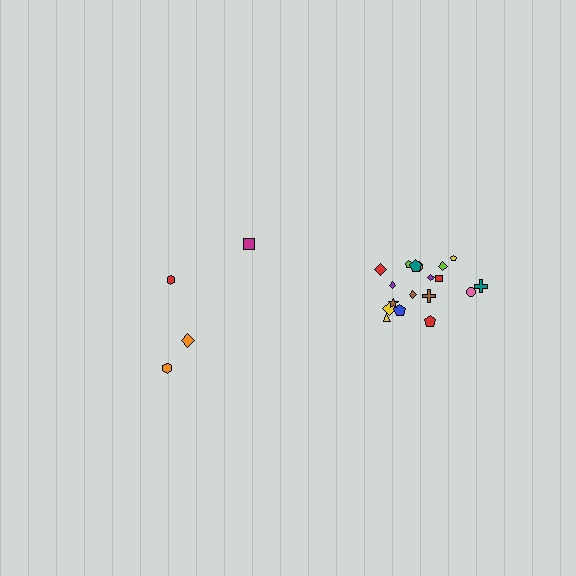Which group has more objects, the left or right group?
The right group.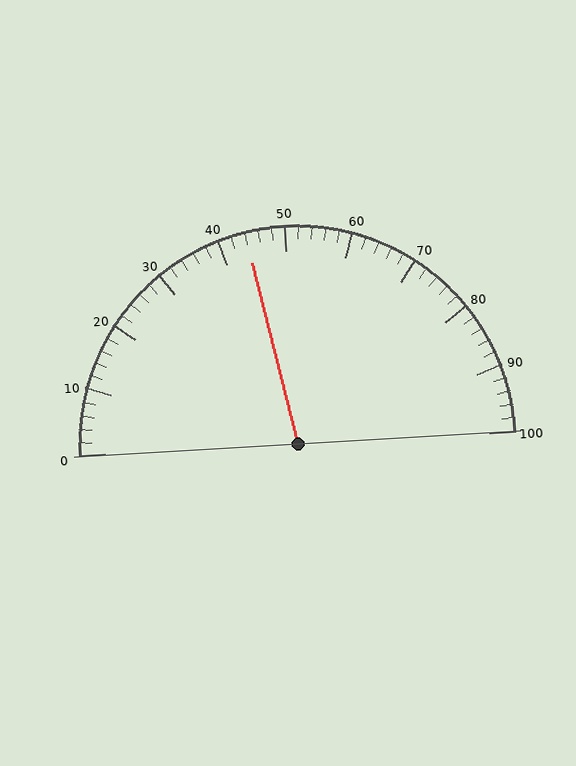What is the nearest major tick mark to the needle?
The nearest major tick mark is 40.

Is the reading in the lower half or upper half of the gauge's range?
The reading is in the lower half of the range (0 to 100).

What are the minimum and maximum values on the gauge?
The gauge ranges from 0 to 100.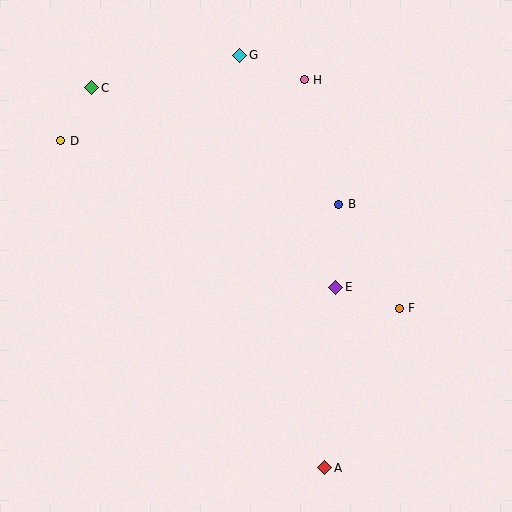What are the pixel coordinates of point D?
Point D is at (61, 141).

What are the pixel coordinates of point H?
Point H is at (304, 80).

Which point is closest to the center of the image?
Point E at (336, 287) is closest to the center.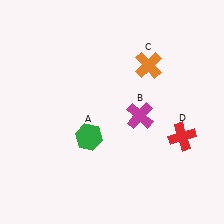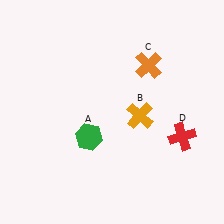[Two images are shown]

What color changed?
The cross (B) changed from magenta in Image 1 to orange in Image 2.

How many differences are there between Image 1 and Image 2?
There is 1 difference between the two images.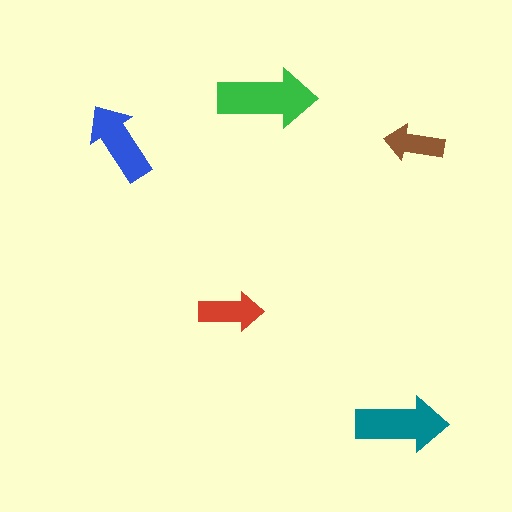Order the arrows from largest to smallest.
the green one, the teal one, the blue one, the red one, the brown one.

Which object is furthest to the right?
The brown arrow is rightmost.